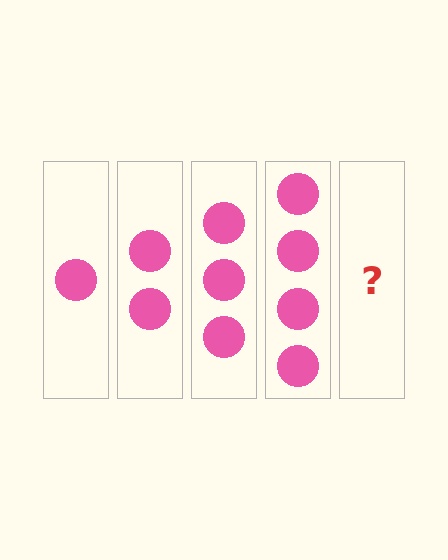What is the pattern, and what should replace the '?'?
The pattern is that each step adds one more circle. The '?' should be 5 circles.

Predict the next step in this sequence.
The next step is 5 circles.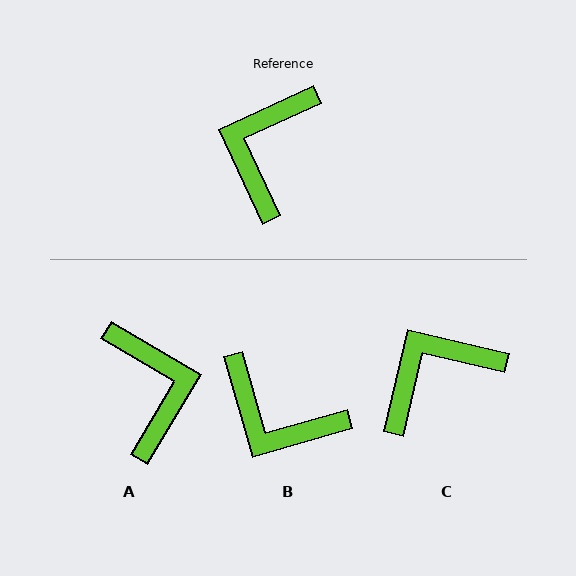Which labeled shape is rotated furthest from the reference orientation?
A, about 146 degrees away.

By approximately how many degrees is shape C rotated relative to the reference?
Approximately 38 degrees clockwise.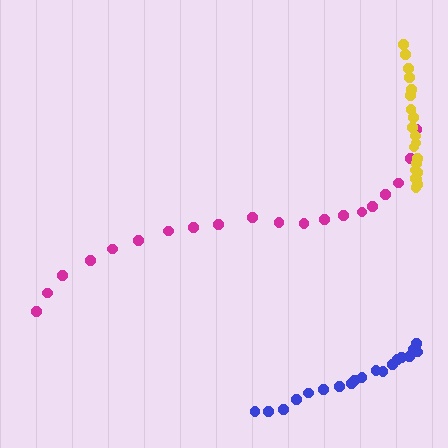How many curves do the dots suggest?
There are 3 distinct paths.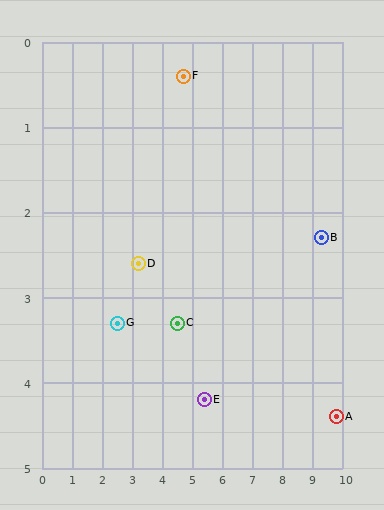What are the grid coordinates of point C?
Point C is at approximately (4.5, 3.3).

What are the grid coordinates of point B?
Point B is at approximately (9.3, 2.3).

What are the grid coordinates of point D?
Point D is at approximately (3.2, 2.6).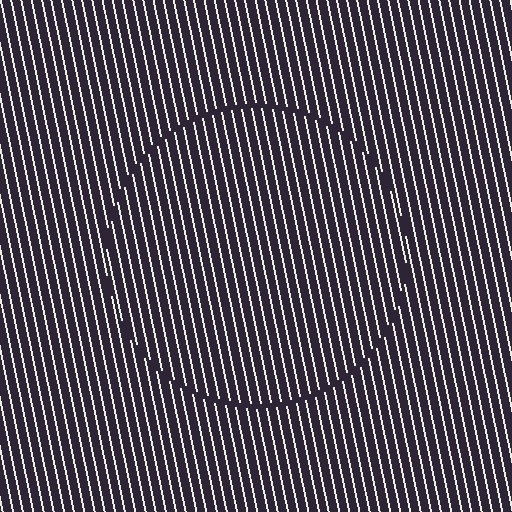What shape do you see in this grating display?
An illusory circle. The interior of the shape contains the same grating, shifted by half a period — the contour is defined by the phase discontinuity where line-ends from the inner and outer gratings abut.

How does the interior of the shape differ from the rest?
The interior of the shape contains the same grating, shifted by half a period — the contour is defined by the phase discontinuity where line-ends from the inner and outer gratings abut.